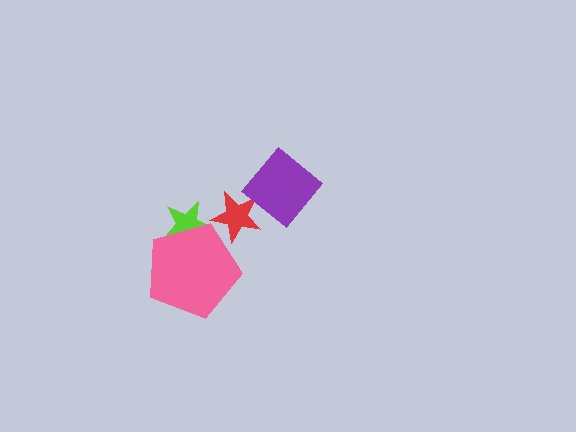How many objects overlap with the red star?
0 objects overlap with the red star.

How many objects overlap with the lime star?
1 object overlaps with the lime star.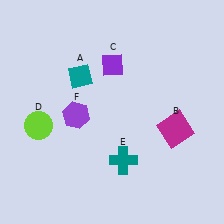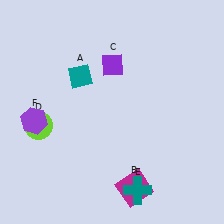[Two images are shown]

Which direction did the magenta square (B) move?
The magenta square (B) moved down.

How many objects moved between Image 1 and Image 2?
3 objects moved between the two images.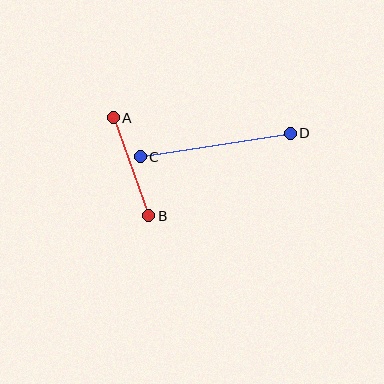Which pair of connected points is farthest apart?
Points C and D are farthest apart.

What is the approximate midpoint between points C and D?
The midpoint is at approximately (215, 145) pixels.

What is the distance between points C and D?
The distance is approximately 152 pixels.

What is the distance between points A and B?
The distance is approximately 104 pixels.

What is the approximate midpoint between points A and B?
The midpoint is at approximately (131, 167) pixels.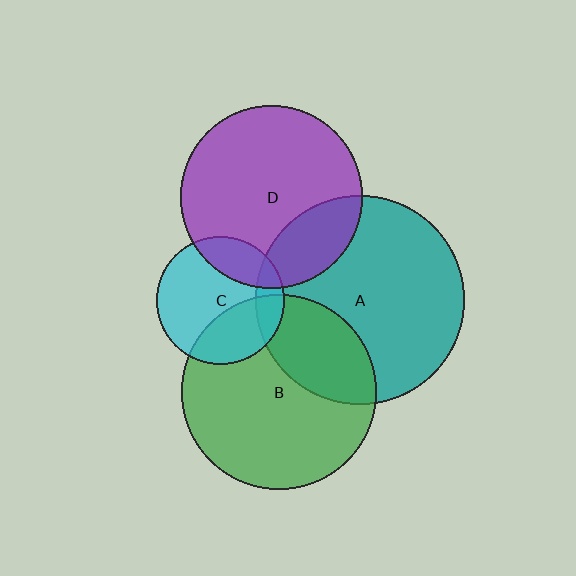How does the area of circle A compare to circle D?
Approximately 1.3 times.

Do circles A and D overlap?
Yes.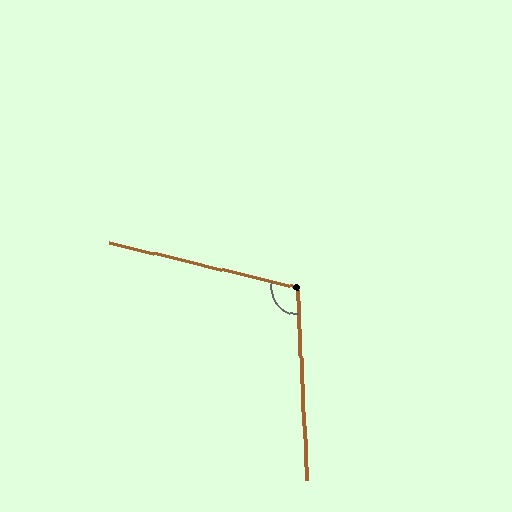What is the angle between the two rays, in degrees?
Approximately 106 degrees.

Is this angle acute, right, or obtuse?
It is obtuse.